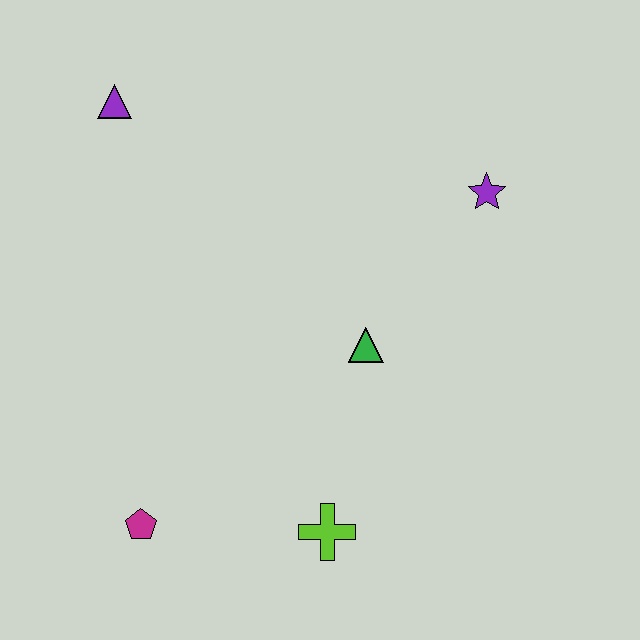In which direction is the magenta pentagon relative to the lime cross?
The magenta pentagon is to the left of the lime cross.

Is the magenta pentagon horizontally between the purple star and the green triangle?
No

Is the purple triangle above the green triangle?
Yes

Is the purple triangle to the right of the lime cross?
No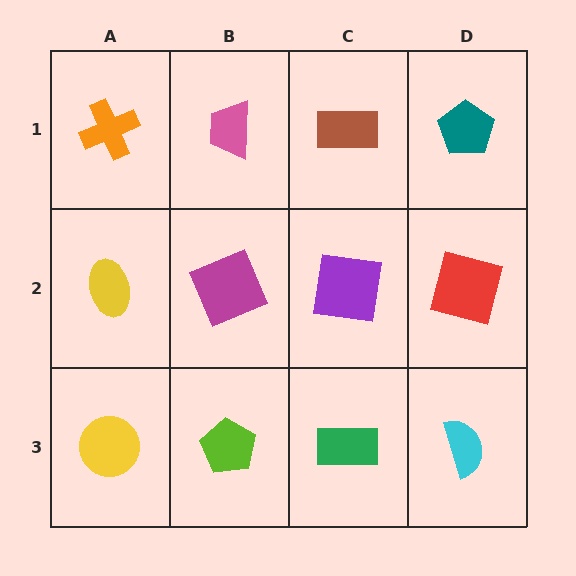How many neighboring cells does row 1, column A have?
2.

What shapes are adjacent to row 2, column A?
An orange cross (row 1, column A), a yellow circle (row 3, column A), a magenta square (row 2, column B).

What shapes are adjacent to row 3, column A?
A yellow ellipse (row 2, column A), a lime pentagon (row 3, column B).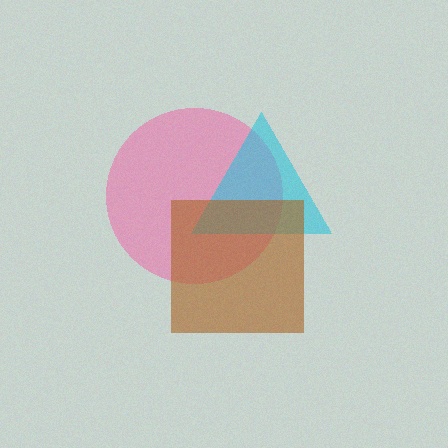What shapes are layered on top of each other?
The layered shapes are: a pink circle, a cyan triangle, a brown square.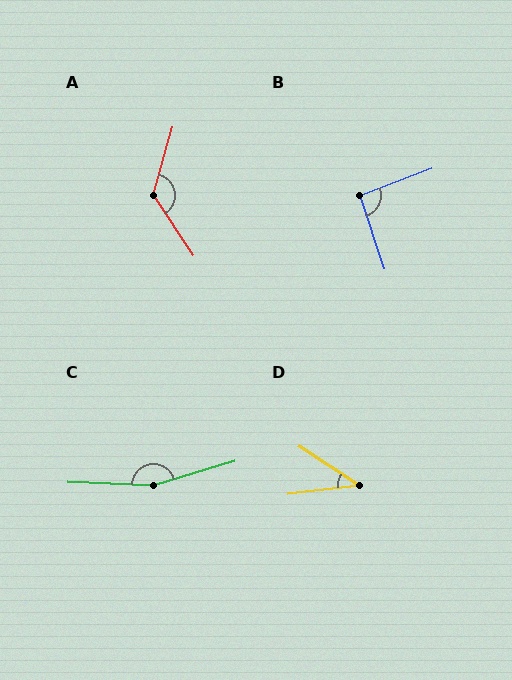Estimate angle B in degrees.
Approximately 93 degrees.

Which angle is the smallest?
D, at approximately 39 degrees.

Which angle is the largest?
C, at approximately 161 degrees.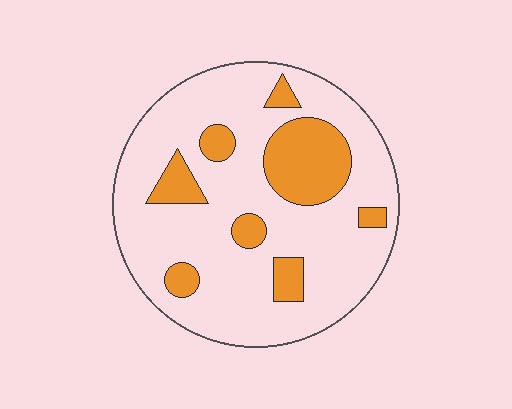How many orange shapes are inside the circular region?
8.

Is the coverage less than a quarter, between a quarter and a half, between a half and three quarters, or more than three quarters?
Less than a quarter.